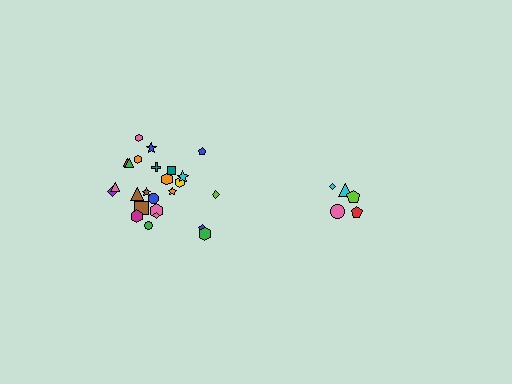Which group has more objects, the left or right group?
The left group.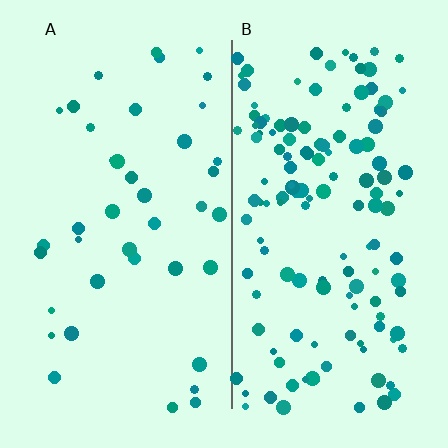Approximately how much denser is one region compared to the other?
Approximately 3.3× — region B over region A.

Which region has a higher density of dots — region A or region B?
B (the right).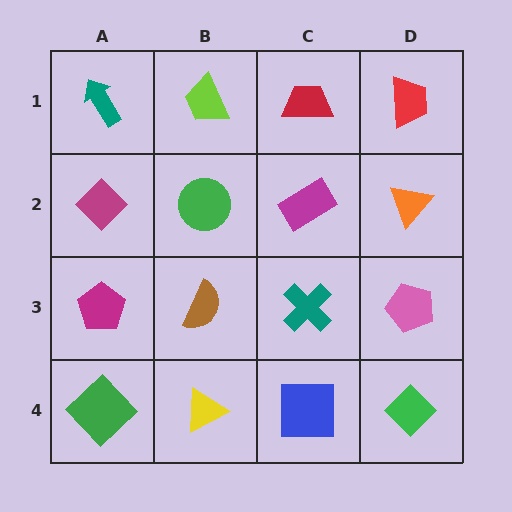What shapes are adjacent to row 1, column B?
A green circle (row 2, column B), a teal arrow (row 1, column A), a red trapezoid (row 1, column C).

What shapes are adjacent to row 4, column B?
A brown semicircle (row 3, column B), a green diamond (row 4, column A), a blue square (row 4, column C).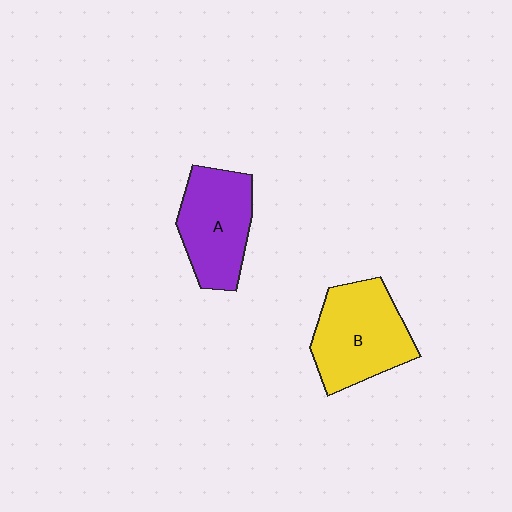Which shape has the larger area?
Shape B (yellow).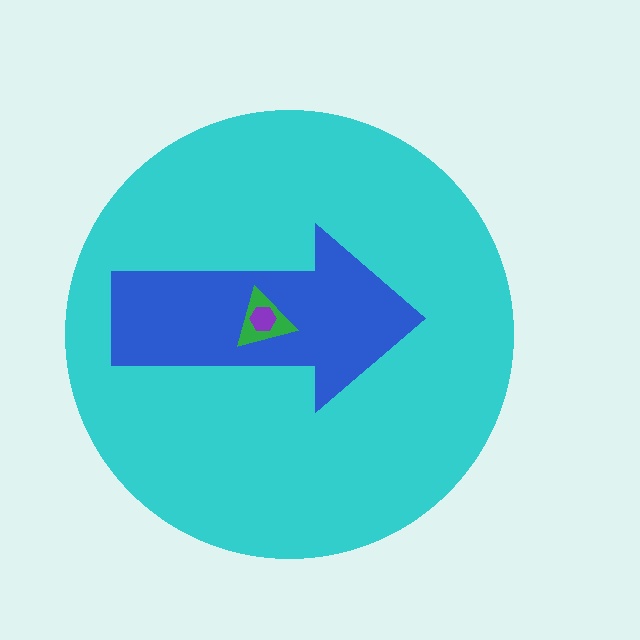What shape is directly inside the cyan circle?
The blue arrow.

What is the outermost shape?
The cyan circle.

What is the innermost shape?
The purple hexagon.